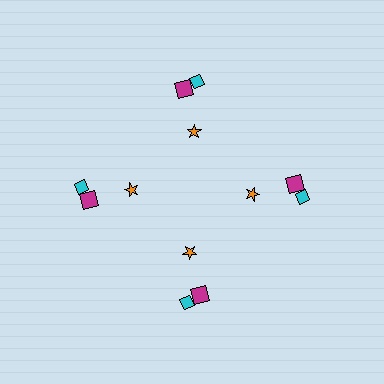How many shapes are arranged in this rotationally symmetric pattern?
There are 12 shapes, arranged in 4 groups of 3.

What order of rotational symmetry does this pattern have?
This pattern has 4-fold rotational symmetry.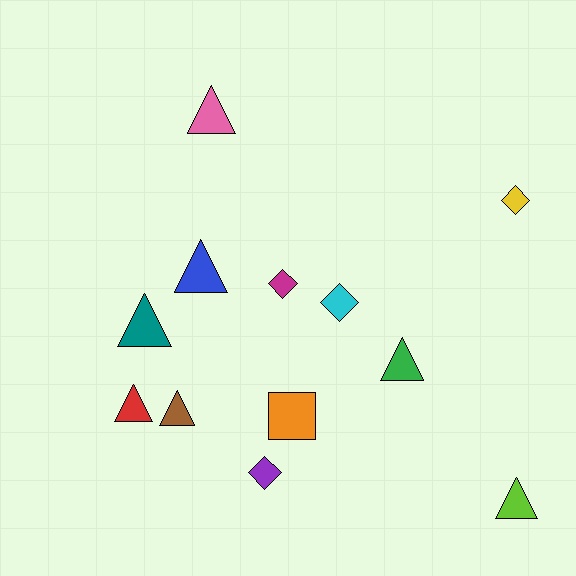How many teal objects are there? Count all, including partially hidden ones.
There is 1 teal object.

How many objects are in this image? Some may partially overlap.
There are 12 objects.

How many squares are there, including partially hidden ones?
There is 1 square.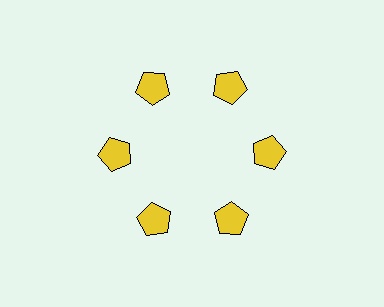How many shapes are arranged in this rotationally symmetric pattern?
There are 6 shapes, arranged in 6 groups of 1.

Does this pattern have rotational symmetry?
Yes, this pattern has 6-fold rotational symmetry. It looks the same after rotating 60 degrees around the center.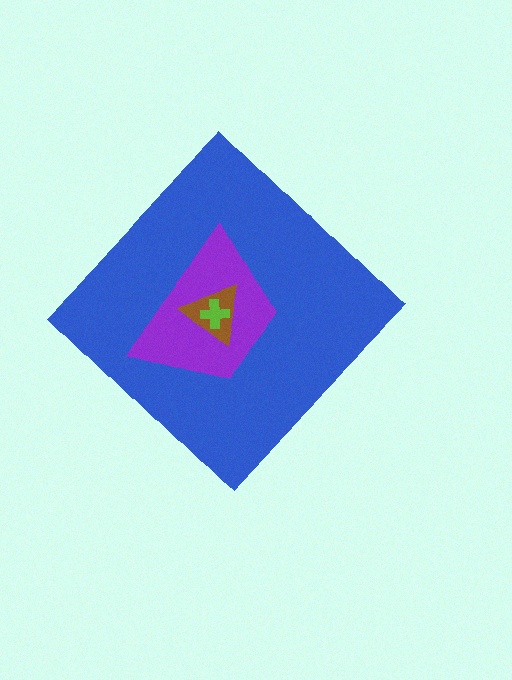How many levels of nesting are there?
4.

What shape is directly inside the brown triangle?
The lime cross.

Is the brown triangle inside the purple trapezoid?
Yes.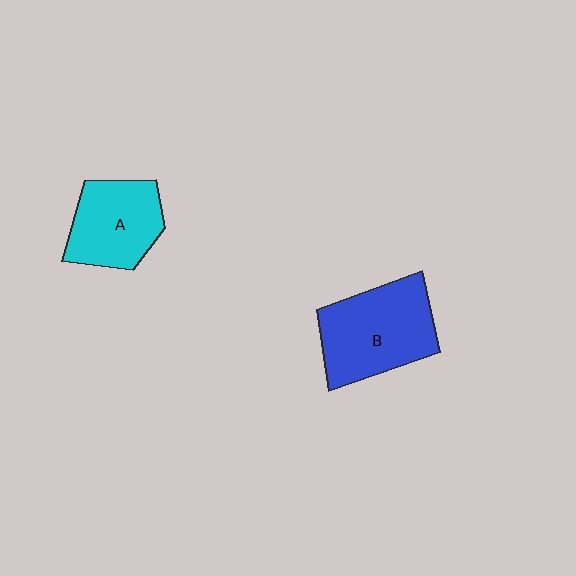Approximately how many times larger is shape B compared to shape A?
Approximately 1.3 times.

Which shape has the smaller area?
Shape A (cyan).